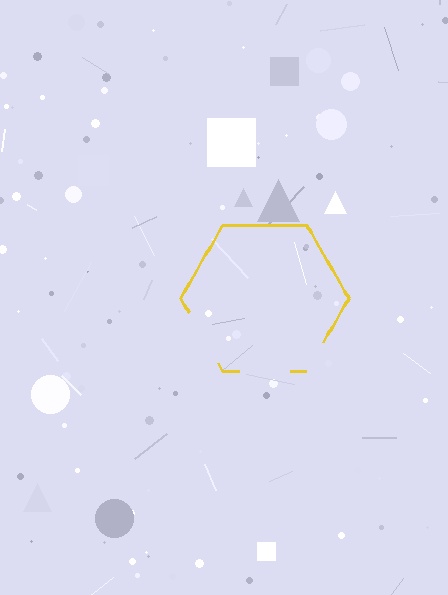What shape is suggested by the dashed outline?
The dashed outline suggests a hexagon.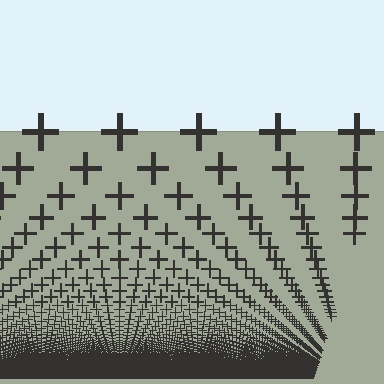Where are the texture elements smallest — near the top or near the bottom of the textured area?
Near the bottom.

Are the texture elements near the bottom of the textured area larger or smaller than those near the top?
Smaller. The gradient is inverted — elements near the bottom are smaller and denser.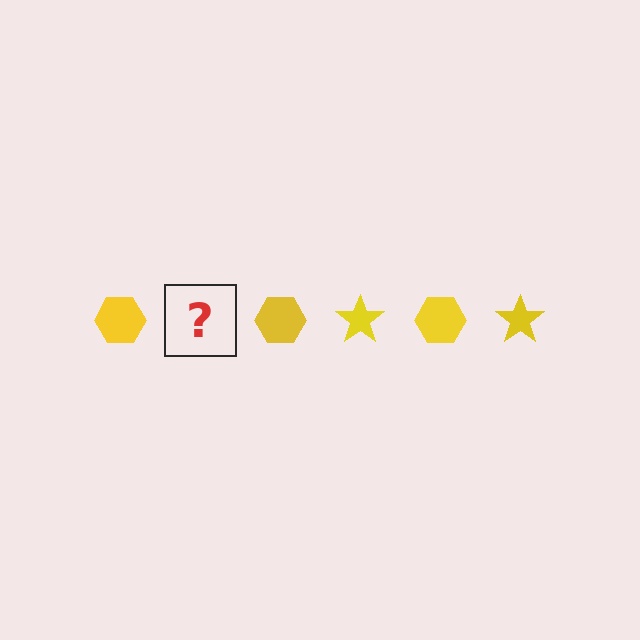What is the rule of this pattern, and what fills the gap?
The rule is that the pattern cycles through hexagon, star shapes in yellow. The gap should be filled with a yellow star.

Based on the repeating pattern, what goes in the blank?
The blank should be a yellow star.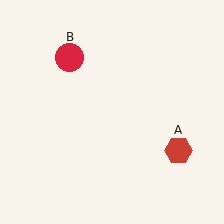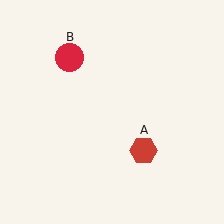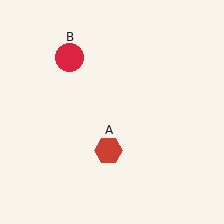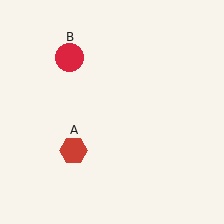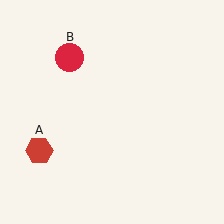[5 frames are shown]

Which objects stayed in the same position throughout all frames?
Red circle (object B) remained stationary.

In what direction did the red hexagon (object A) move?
The red hexagon (object A) moved left.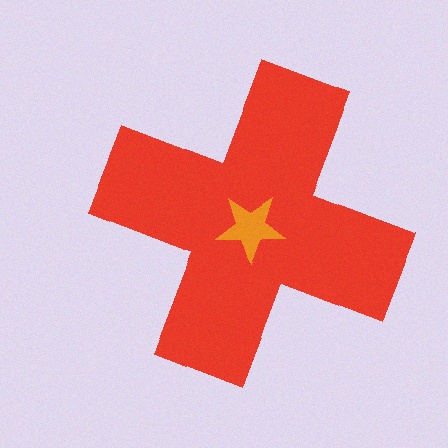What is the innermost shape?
The orange star.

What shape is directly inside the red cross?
The orange star.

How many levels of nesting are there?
2.